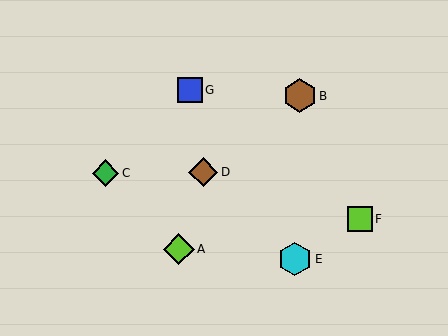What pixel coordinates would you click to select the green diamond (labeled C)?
Click at (105, 173) to select the green diamond C.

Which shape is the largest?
The cyan hexagon (labeled E) is the largest.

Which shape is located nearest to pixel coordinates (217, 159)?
The brown diamond (labeled D) at (203, 172) is nearest to that location.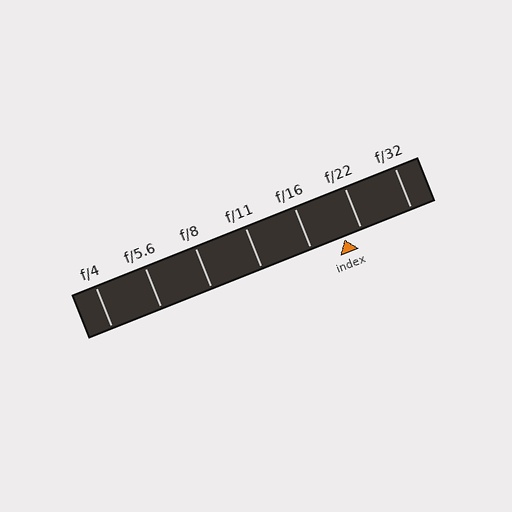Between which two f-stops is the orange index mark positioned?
The index mark is between f/16 and f/22.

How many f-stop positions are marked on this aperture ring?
There are 7 f-stop positions marked.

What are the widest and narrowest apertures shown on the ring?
The widest aperture shown is f/4 and the narrowest is f/32.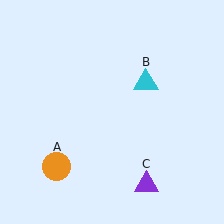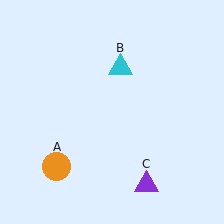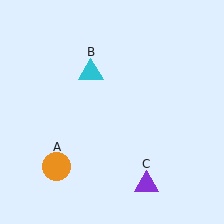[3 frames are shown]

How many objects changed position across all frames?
1 object changed position: cyan triangle (object B).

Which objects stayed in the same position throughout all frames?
Orange circle (object A) and purple triangle (object C) remained stationary.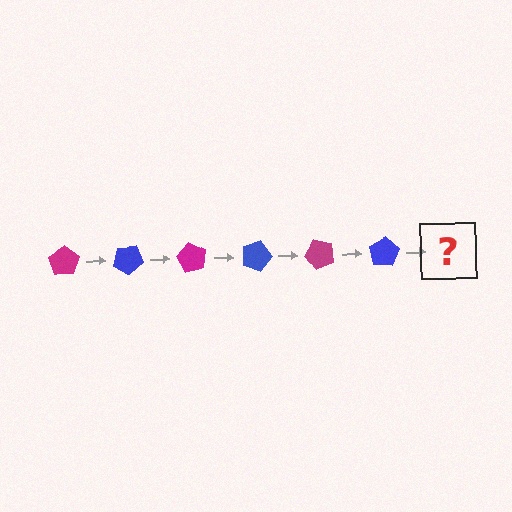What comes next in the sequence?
The next element should be a magenta pentagon, rotated 180 degrees from the start.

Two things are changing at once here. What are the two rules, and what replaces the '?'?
The two rules are that it rotates 30 degrees each step and the color cycles through magenta and blue. The '?' should be a magenta pentagon, rotated 180 degrees from the start.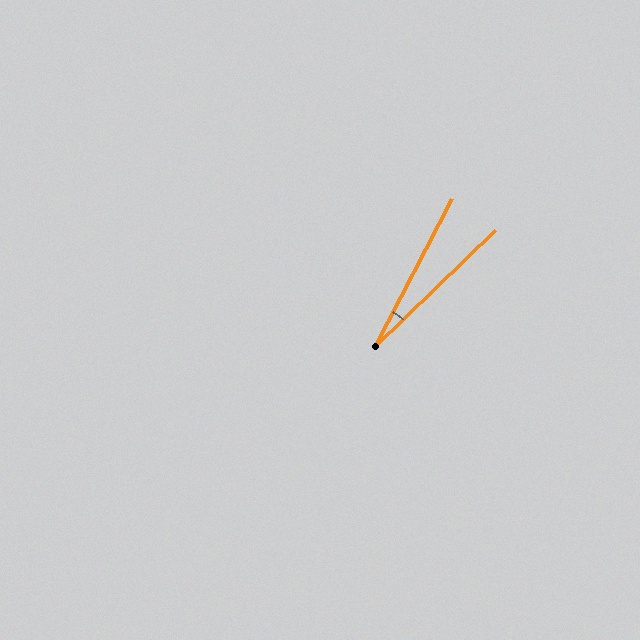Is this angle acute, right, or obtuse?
It is acute.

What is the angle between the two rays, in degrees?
Approximately 19 degrees.